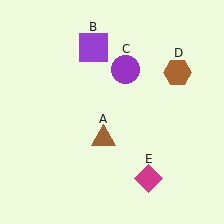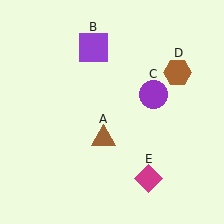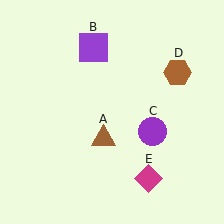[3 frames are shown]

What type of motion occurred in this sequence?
The purple circle (object C) rotated clockwise around the center of the scene.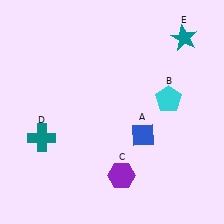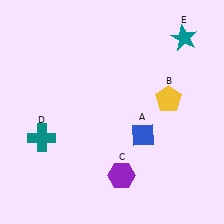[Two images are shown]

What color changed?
The pentagon (B) changed from cyan in Image 1 to yellow in Image 2.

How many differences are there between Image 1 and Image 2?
There is 1 difference between the two images.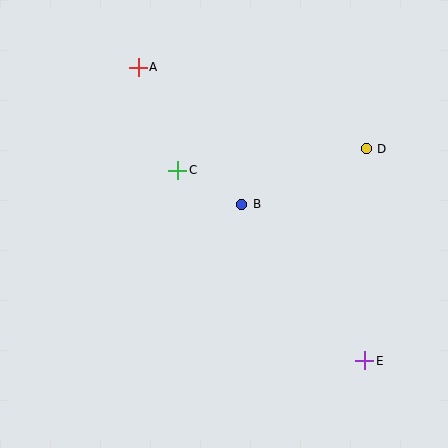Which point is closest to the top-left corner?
Point A is closest to the top-left corner.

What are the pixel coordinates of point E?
Point E is at (365, 361).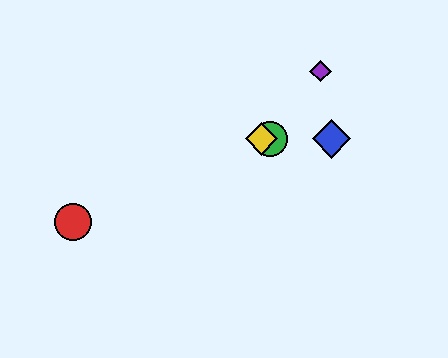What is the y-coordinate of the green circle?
The green circle is at y≈139.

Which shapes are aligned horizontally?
The blue diamond, the green circle, the yellow diamond are aligned horizontally.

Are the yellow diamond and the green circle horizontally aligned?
Yes, both are at y≈139.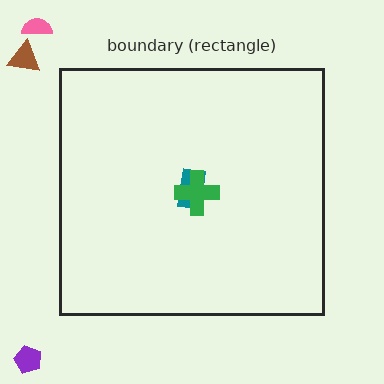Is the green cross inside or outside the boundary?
Inside.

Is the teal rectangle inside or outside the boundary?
Inside.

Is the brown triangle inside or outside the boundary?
Outside.